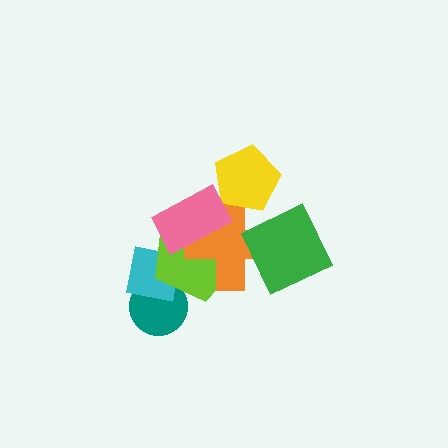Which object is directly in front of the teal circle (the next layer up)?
The cyan square is directly in front of the teal circle.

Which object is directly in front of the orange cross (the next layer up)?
The green diamond is directly in front of the orange cross.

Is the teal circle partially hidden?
Yes, it is partially covered by another shape.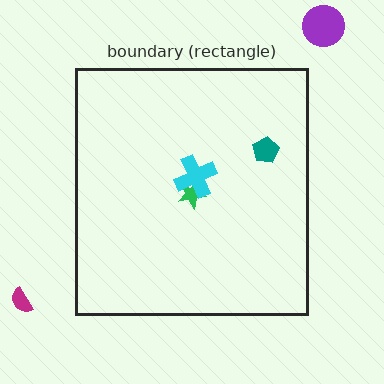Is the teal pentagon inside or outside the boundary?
Inside.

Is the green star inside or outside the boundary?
Inside.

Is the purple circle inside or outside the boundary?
Outside.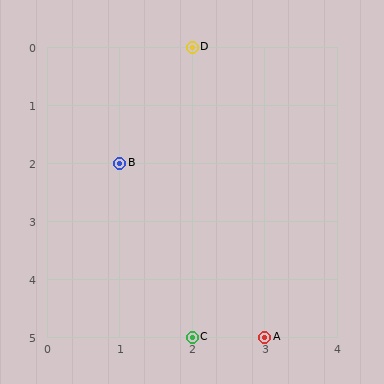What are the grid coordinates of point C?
Point C is at grid coordinates (2, 5).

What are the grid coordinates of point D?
Point D is at grid coordinates (2, 0).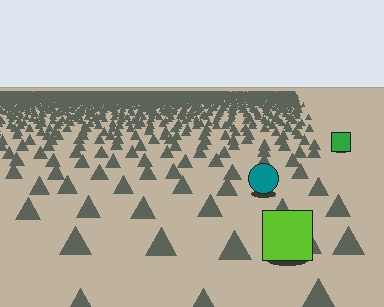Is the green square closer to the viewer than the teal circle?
No. The teal circle is closer — you can tell from the texture gradient: the ground texture is coarser near it.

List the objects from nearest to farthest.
From nearest to farthest: the lime square, the teal circle, the green square.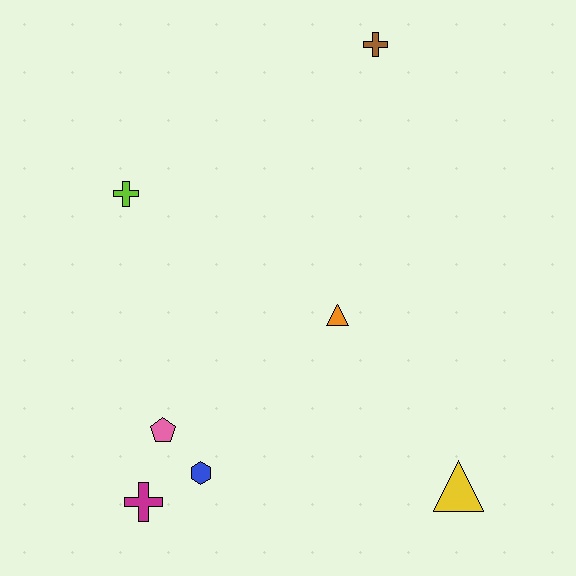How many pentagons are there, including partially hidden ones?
There is 1 pentagon.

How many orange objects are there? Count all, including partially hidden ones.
There is 1 orange object.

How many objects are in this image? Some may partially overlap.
There are 7 objects.